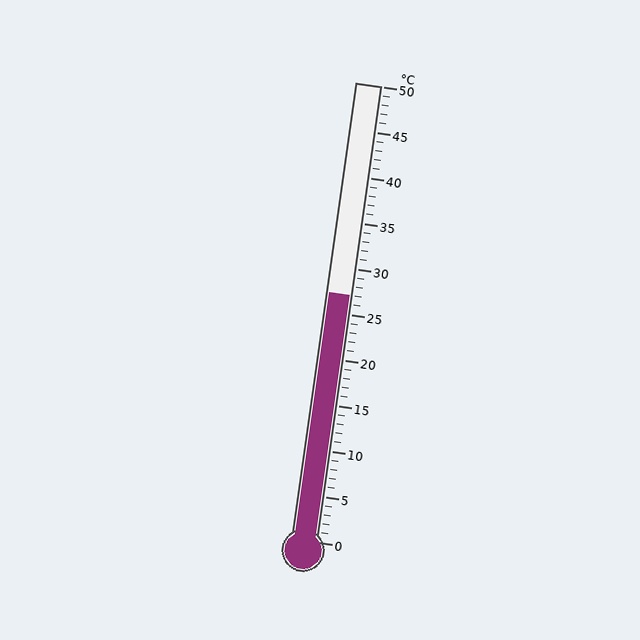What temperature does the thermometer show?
The thermometer shows approximately 27°C.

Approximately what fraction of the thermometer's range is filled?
The thermometer is filled to approximately 55% of its range.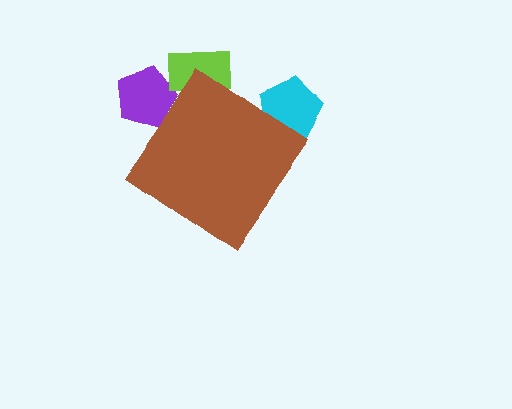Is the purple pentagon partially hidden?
Yes, the purple pentagon is partially hidden behind the brown diamond.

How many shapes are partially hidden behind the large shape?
3 shapes are partially hidden.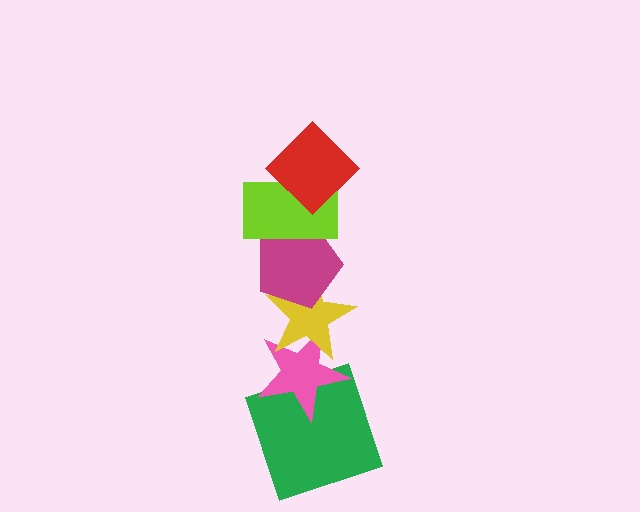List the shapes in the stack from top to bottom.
From top to bottom: the red diamond, the lime rectangle, the magenta pentagon, the yellow star, the pink star, the green square.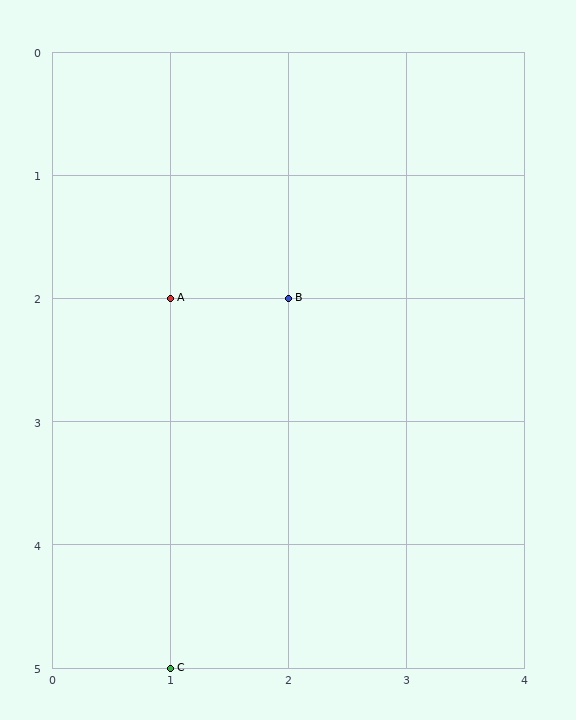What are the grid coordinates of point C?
Point C is at grid coordinates (1, 5).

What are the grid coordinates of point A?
Point A is at grid coordinates (1, 2).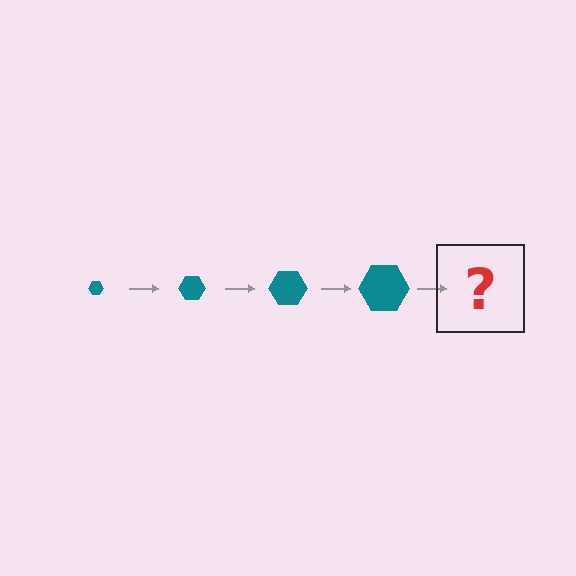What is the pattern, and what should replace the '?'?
The pattern is that the hexagon gets progressively larger each step. The '?' should be a teal hexagon, larger than the previous one.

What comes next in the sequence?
The next element should be a teal hexagon, larger than the previous one.